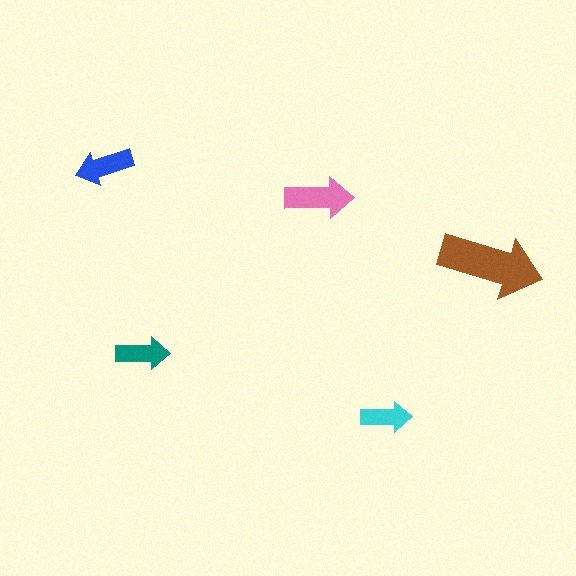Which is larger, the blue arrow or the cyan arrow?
The blue one.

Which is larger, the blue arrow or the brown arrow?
The brown one.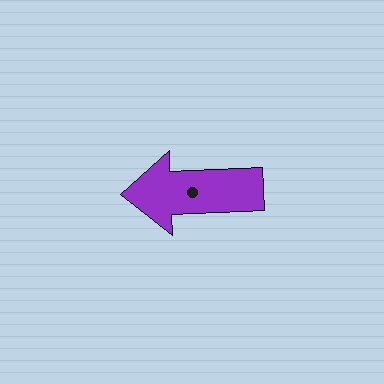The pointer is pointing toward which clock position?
Roughly 9 o'clock.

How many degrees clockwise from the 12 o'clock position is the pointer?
Approximately 268 degrees.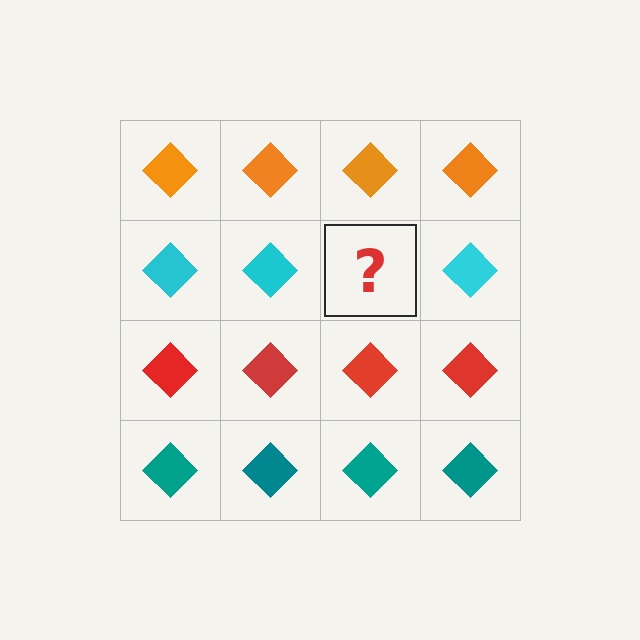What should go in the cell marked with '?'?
The missing cell should contain a cyan diamond.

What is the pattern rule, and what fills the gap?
The rule is that each row has a consistent color. The gap should be filled with a cyan diamond.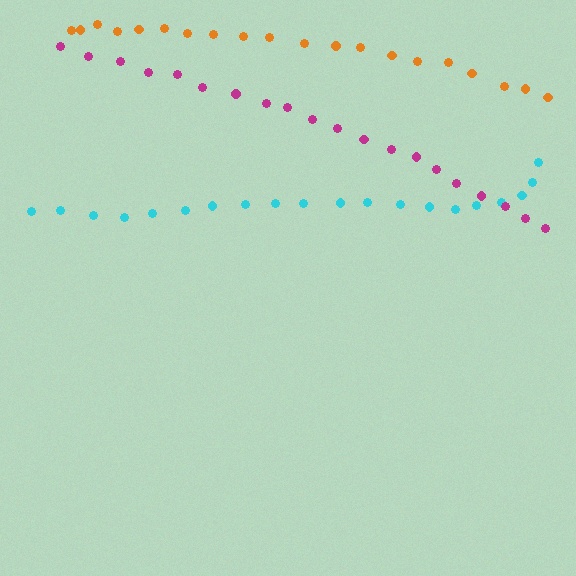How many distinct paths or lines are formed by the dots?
There are 3 distinct paths.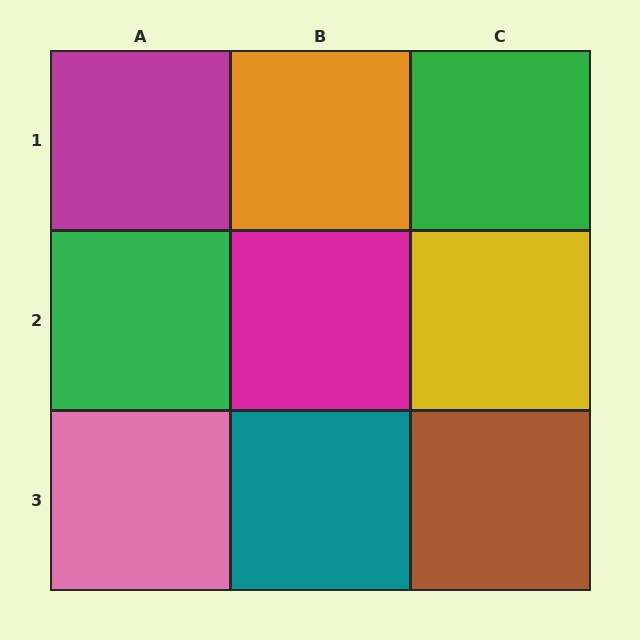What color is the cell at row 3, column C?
Brown.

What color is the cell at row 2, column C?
Yellow.